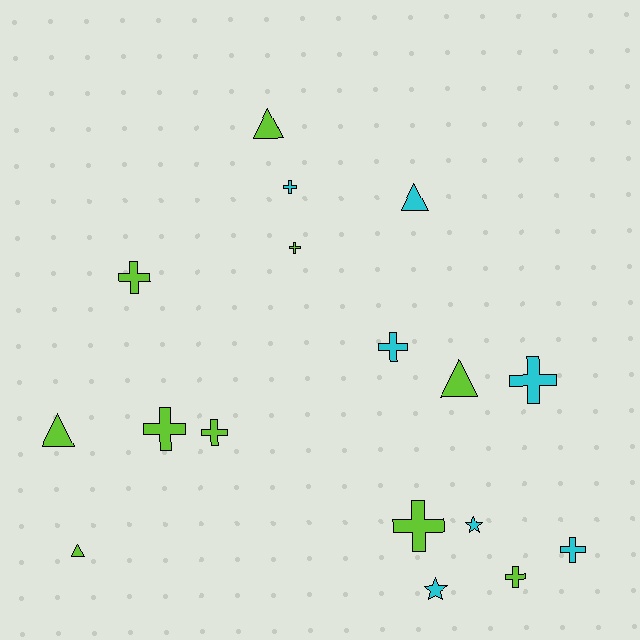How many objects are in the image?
There are 17 objects.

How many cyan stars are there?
There are 2 cyan stars.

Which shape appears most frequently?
Cross, with 10 objects.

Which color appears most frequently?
Lime, with 10 objects.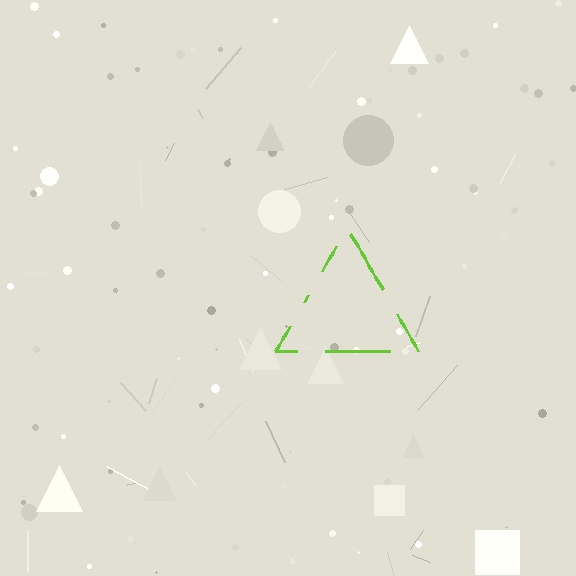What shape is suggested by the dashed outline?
The dashed outline suggests a triangle.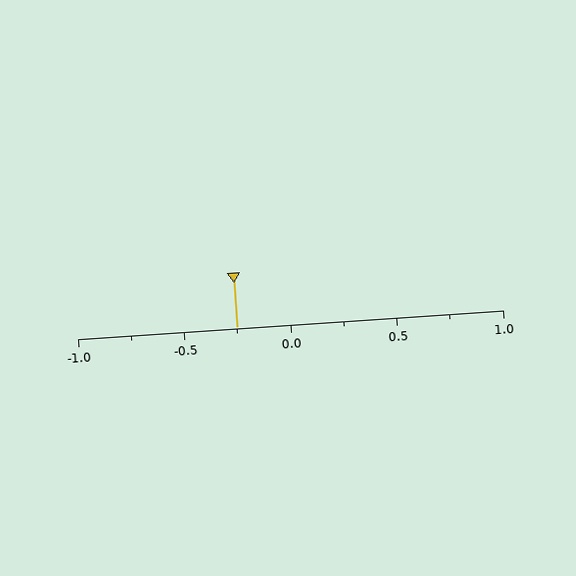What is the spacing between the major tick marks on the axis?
The major ticks are spaced 0.5 apart.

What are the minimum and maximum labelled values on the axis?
The axis runs from -1.0 to 1.0.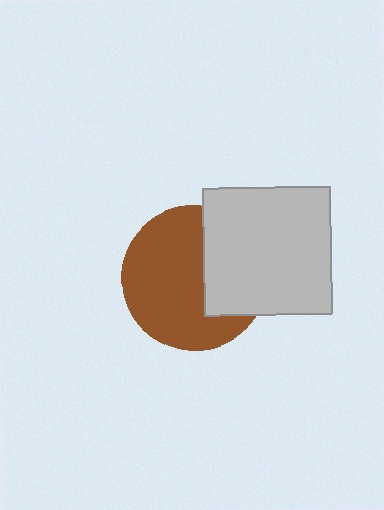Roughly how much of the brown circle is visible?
Most of it is visible (roughly 65%).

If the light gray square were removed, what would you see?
You would see the complete brown circle.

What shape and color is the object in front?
The object in front is a light gray square.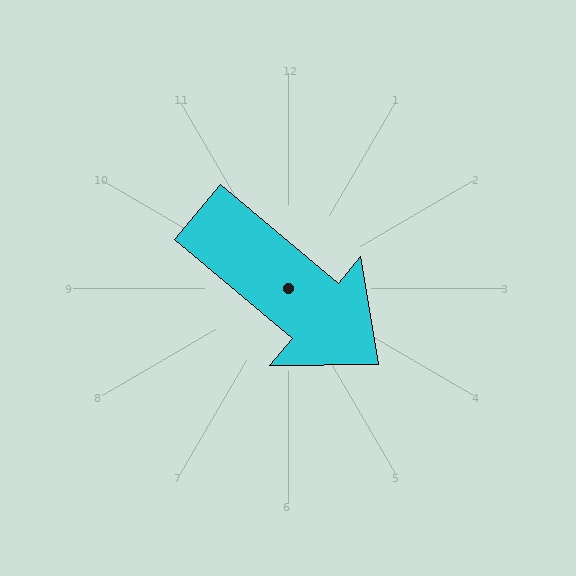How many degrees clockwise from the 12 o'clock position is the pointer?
Approximately 130 degrees.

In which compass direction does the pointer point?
Southeast.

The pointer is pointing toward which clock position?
Roughly 4 o'clock.